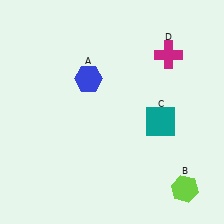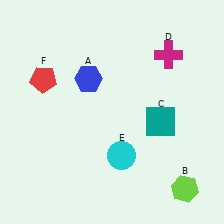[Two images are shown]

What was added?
A cyan circle (E), a red pentagon (F) were added in Image 2.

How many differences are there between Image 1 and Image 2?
There are 2 differences between the two images.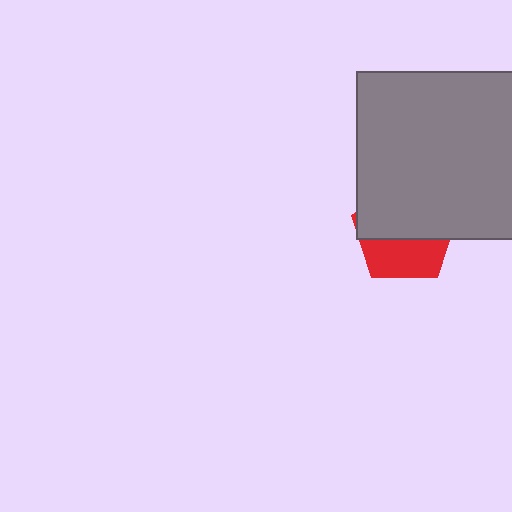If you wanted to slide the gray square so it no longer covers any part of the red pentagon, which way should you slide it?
Slide it up — that is the most direct way to separate the two shapes.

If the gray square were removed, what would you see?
You would see the complete red pentagon.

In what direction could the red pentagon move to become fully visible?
The red pentagon could move down. That would shift it out from behind the gray square entirely.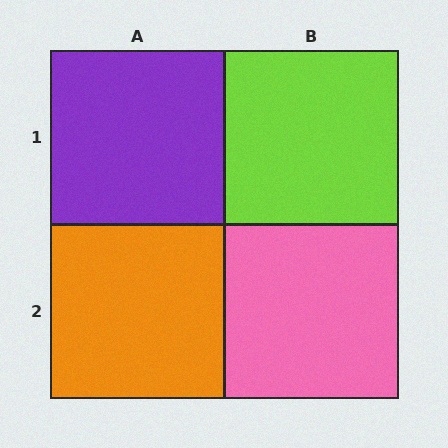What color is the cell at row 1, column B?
Lime.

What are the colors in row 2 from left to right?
Orange, pink.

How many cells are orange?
1 cell is orange.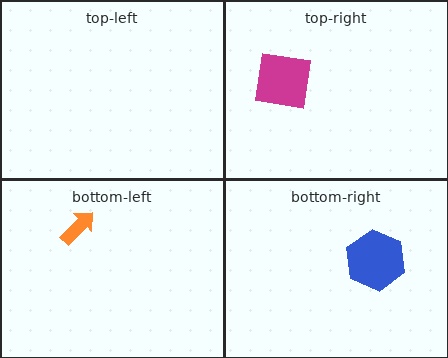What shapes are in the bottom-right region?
The blue hexagon.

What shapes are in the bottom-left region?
The orange arrow.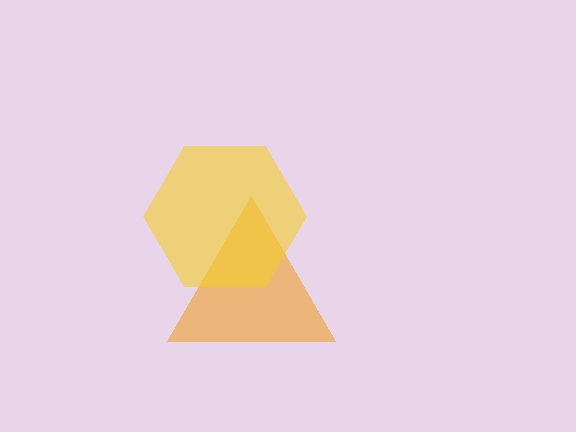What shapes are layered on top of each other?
The layered shapes are: an orange triangle, a yellow hexagon.